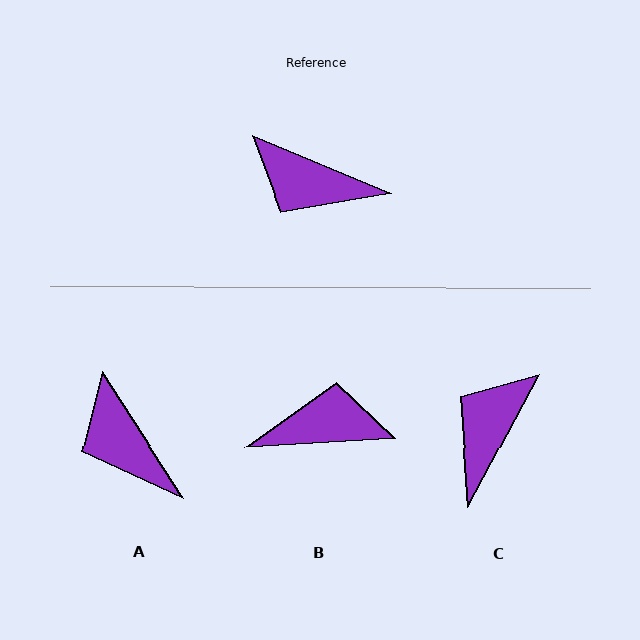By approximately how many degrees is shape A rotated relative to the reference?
Approximately 35 degrees clockwise.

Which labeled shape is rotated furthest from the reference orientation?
B, about 154 degrees away.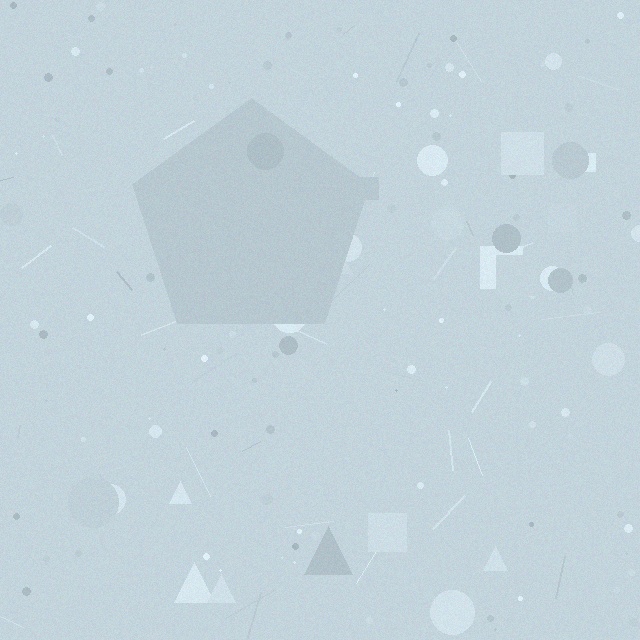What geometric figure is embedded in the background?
A pentagon is embedded in the background.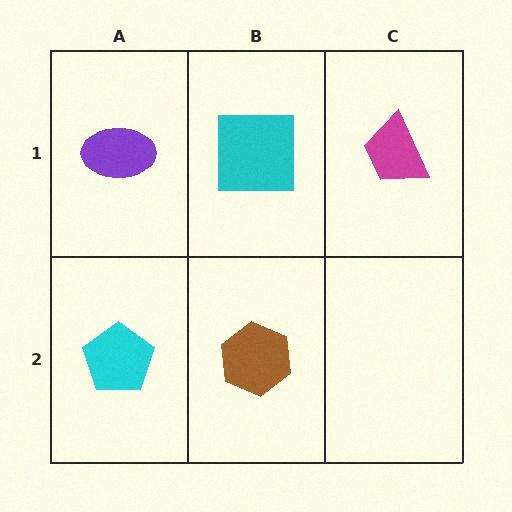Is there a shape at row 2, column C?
No, that cell is empty.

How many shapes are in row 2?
2 shapes.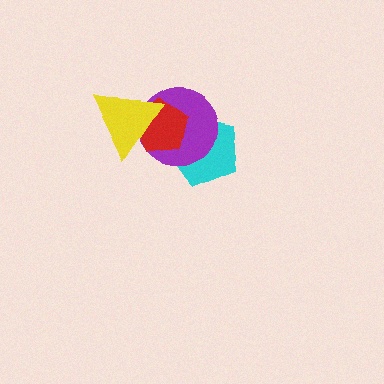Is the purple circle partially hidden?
Yes, it is partially covered by another shape.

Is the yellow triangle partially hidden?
No, no other shape covers it.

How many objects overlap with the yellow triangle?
2 objects overlap with the yellow triangle.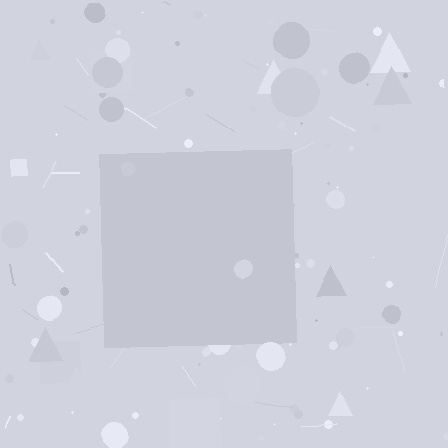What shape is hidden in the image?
A square is hidden in the image.